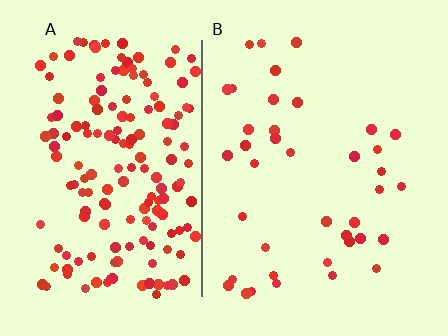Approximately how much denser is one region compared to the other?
Approximately 4.4× — region A over region B.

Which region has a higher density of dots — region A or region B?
A (the left).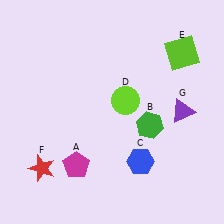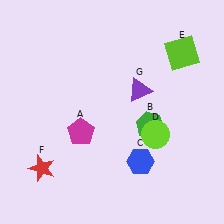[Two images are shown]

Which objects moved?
The objects that moved are: the magenta pentagon (A), the lime circle (D), the purple triangle (G).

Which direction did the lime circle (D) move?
The lime circle (D) moved down.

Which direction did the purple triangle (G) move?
The purple triangle (G) moved left.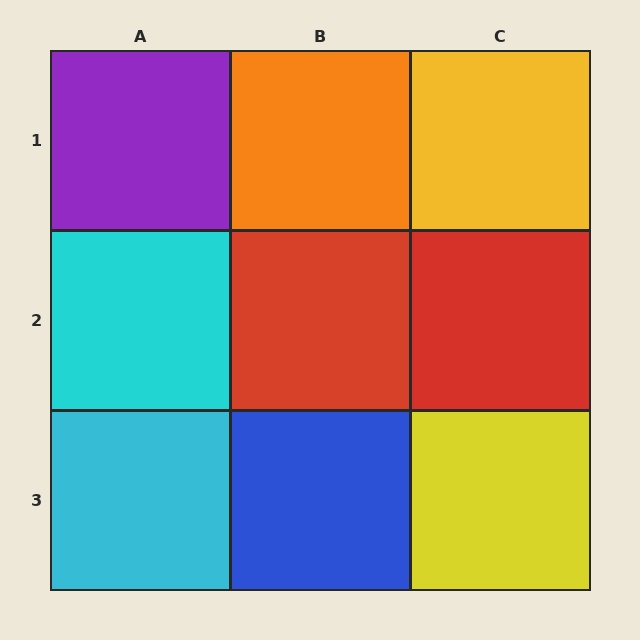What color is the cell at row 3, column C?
Yellow.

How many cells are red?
2 cells are red.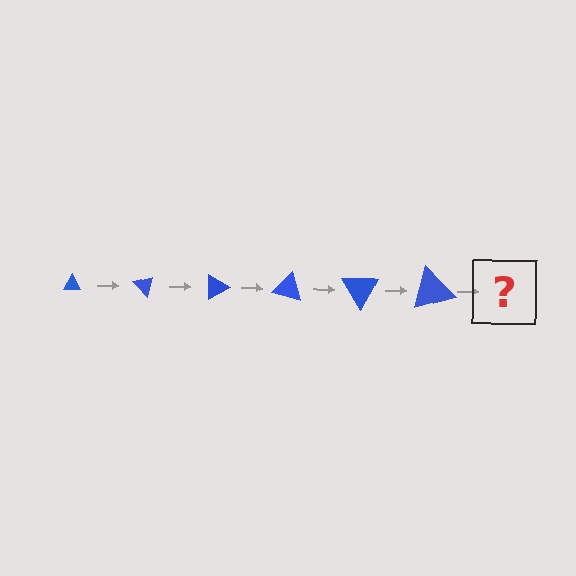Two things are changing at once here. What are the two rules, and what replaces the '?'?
The two rules are that the triangle grows larger each step and it rotates 45 degrees each step. The '?' should be a triangle, larger than the previous one and rotated 270 degrees from the start.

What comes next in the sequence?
The next element should be a triangle, larger than the previous one and rotated 270 degrees from the start.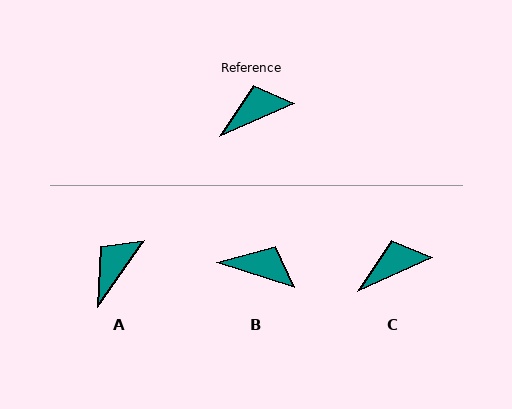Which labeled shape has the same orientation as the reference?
C.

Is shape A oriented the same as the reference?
No, it is off by about 31 degrees.